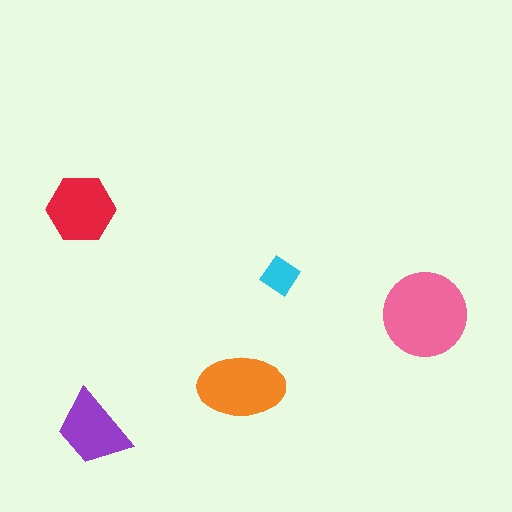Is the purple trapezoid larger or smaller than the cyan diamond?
Larger.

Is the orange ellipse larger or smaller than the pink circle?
Smaller.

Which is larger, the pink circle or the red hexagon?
The pink circle.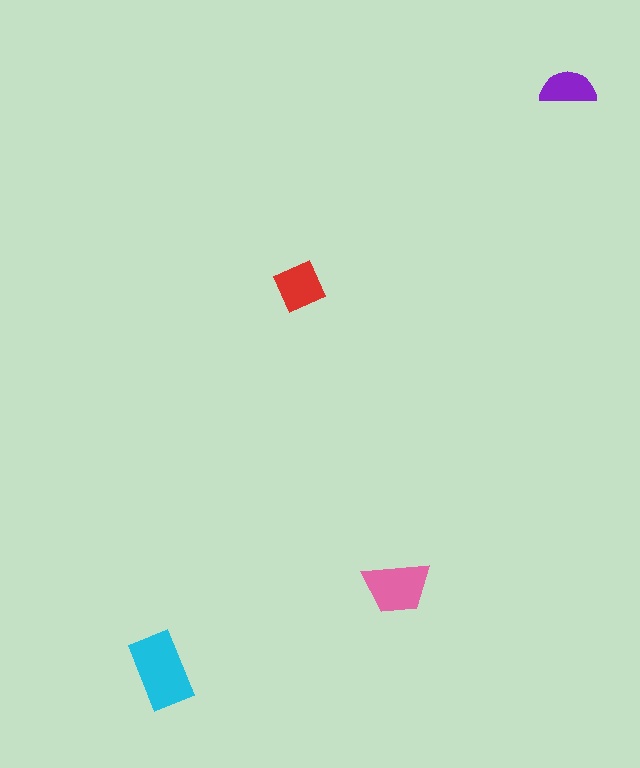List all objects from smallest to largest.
The purple semicircle, the red diamond, the pink trapezoid, the cyan rectangle.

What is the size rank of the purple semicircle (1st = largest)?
4th.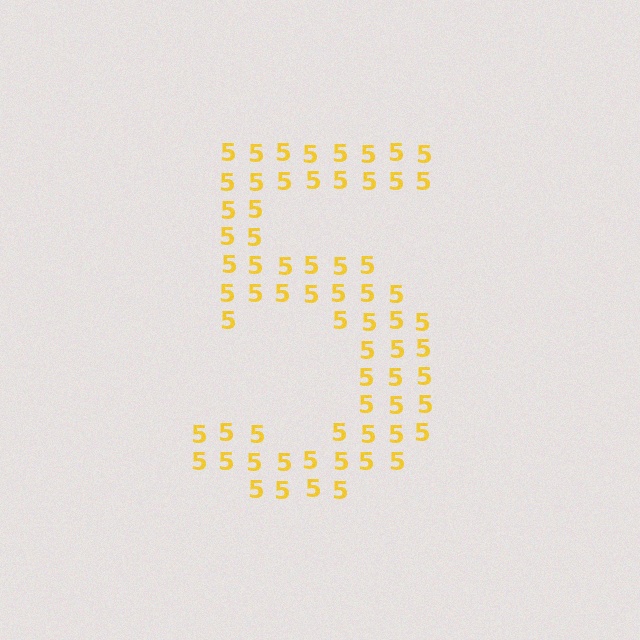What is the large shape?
The large shape is the digit 5.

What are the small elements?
The small elements are digit 5's.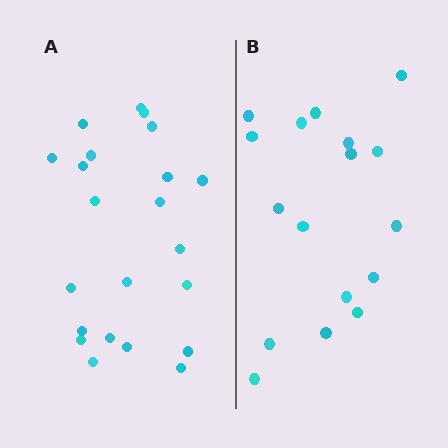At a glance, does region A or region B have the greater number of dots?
Region A (the left region) has more dots.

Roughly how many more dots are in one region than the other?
Region A has about 5 more dots than region B.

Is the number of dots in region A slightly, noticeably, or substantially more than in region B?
Region A has noticeably more, but not dramatically so. The ratio is roughly 1.3 to 1.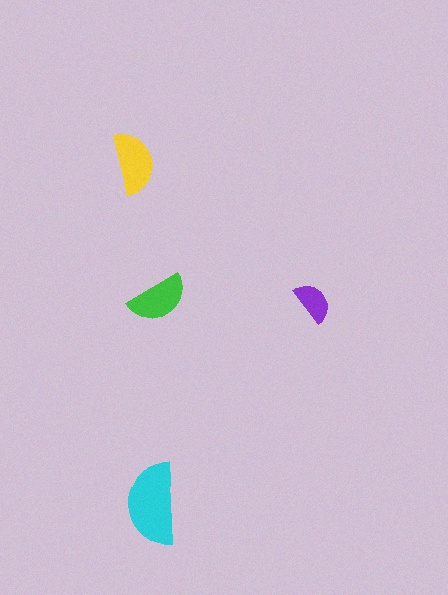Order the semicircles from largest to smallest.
the cyan one, the yellow one, the green one, the purple one.